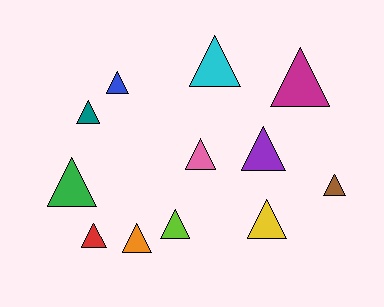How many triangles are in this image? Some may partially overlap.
There are 12 triangles.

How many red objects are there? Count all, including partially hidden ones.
There is 1 red object.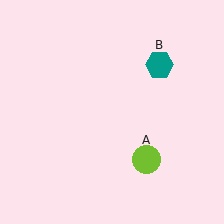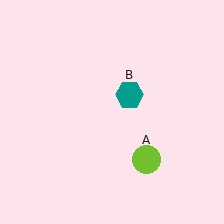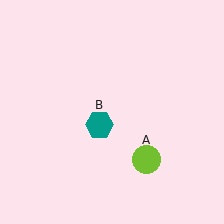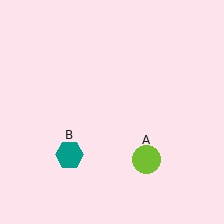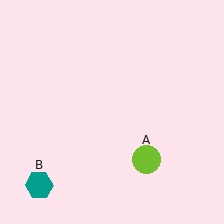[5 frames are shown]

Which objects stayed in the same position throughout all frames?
Lime circle (object A) remained stationary.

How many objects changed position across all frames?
1 object changed position: teal hexagon (object B).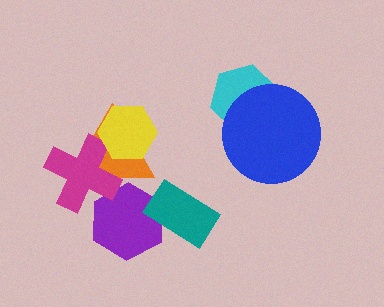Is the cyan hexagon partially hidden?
Yes, it is partially covered by another shape.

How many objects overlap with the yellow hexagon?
2 objects overlap with the yellow hexagon.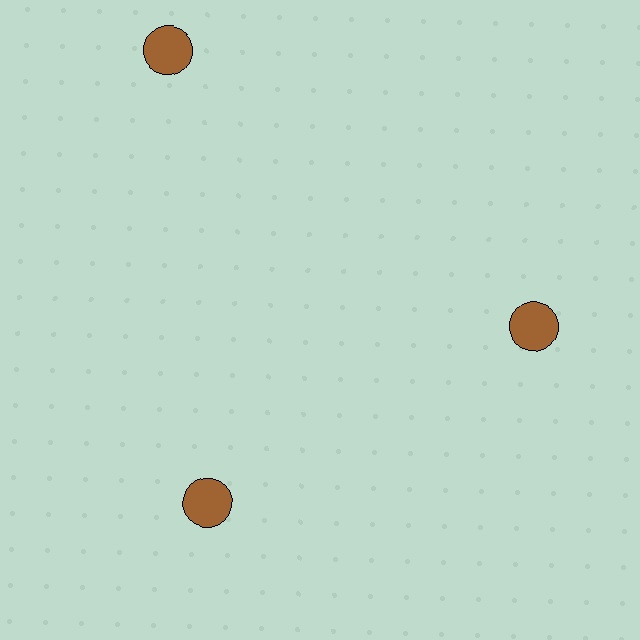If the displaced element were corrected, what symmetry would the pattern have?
It would have 3-fold rotational symmetry — the pattern would map onto itself every 120 degrees.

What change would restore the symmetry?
The symmetry would be restored by moving it inward, back onto the ring so that all 3 circles sit at equal angles and equal distance from the center.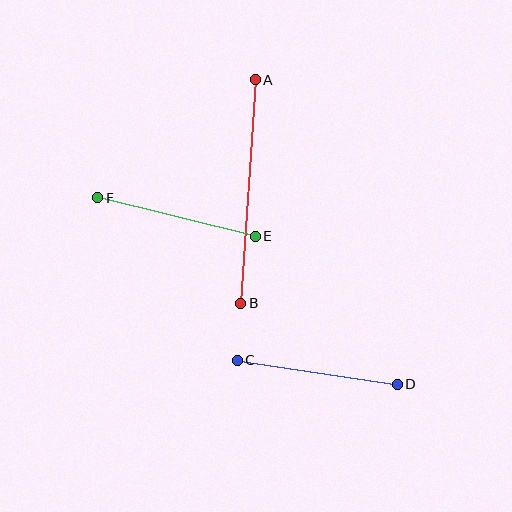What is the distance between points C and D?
The distance is approximately 162 pixels.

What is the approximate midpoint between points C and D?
The midpoint is at approximately (317, 372) pixels.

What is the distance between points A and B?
The distance is approximately 224 pixels.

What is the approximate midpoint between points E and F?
The midpoint is at approximately (176, 217) pixels.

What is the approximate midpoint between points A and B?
The midpoint is at approximately (248, 191) pixels.